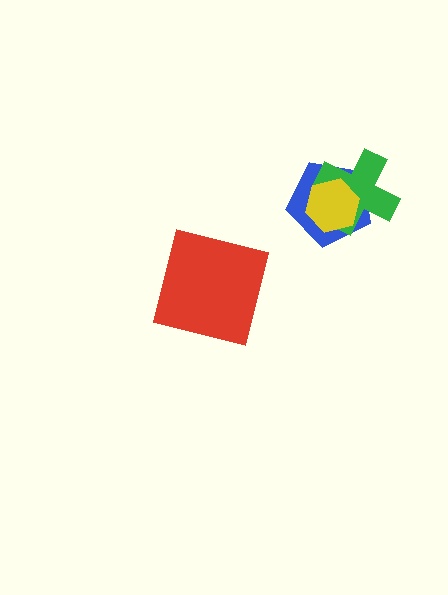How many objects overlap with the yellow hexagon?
2 objects overlap with the yellow hexagon.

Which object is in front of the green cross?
The yellow hexagon is in front of the green cross.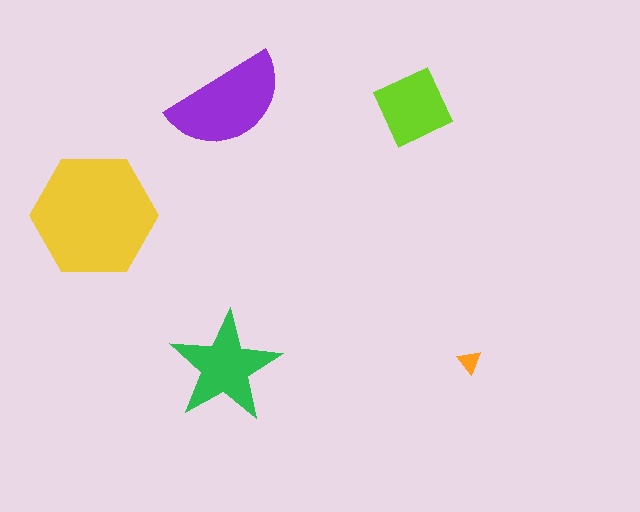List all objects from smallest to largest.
The orange triangle, the lime diamond, the green star, the purple semicircle, the yellow hexagon.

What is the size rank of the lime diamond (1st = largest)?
4th.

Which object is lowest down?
The green star is bottommost.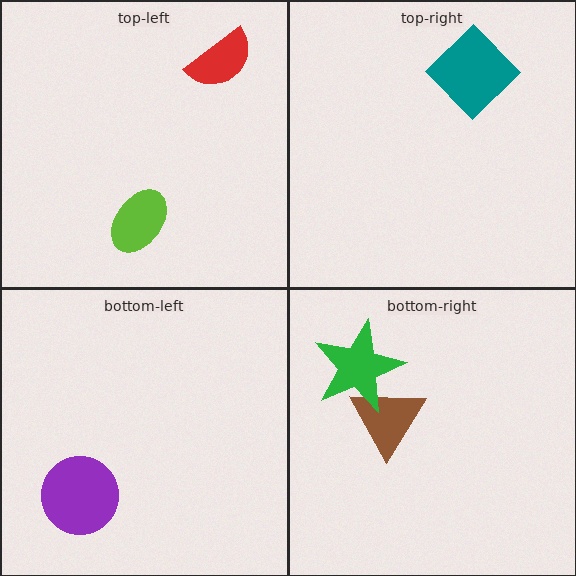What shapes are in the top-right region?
The teal diamond.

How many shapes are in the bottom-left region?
1.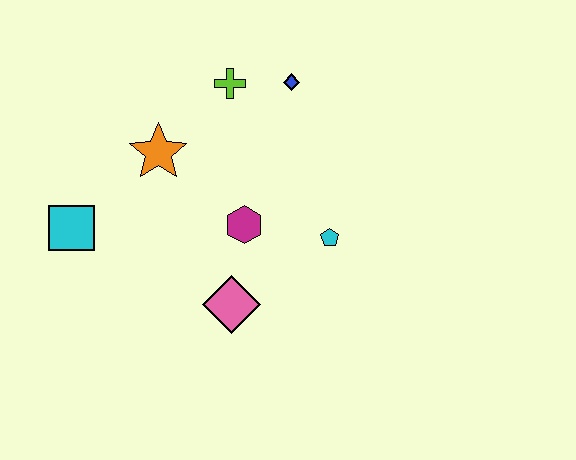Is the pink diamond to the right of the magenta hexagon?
No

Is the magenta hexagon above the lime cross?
No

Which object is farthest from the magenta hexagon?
The cyan square is farthest from the magenta hexagon.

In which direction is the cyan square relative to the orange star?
The cyan square is to the left of the orange star.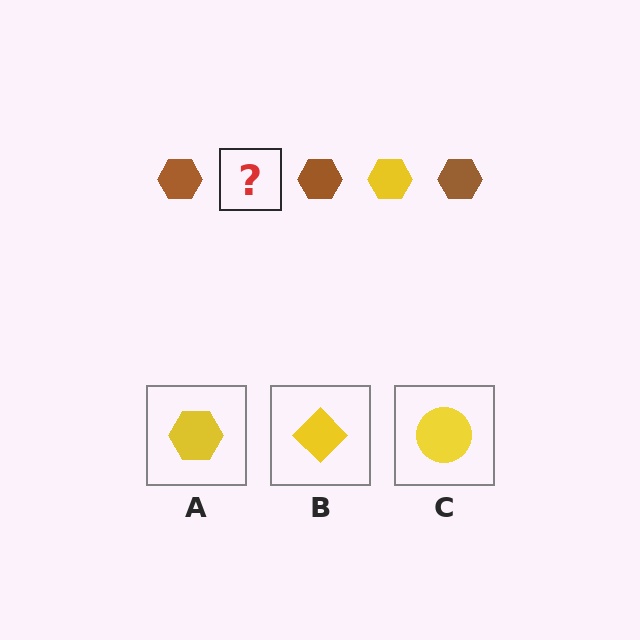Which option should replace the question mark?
Option A.